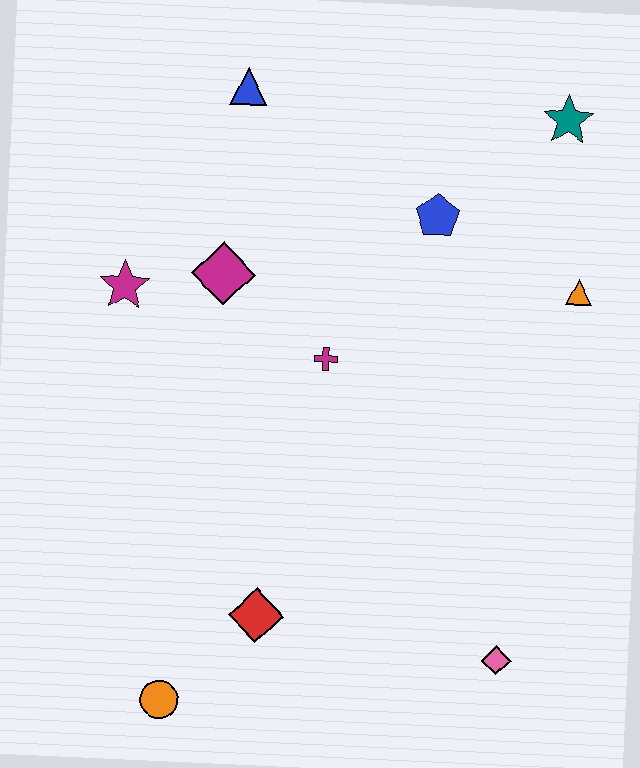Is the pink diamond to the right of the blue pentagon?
Yes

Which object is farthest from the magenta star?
The pink diamond is farthest from the magenta star.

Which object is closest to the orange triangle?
The blue pentagon is closest to the orange triangle.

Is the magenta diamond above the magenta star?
Yes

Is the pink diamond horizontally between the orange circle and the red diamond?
No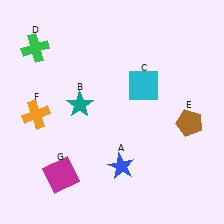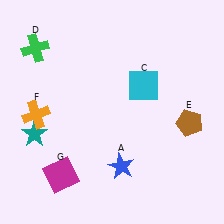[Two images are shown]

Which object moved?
The teal star (B) moved left.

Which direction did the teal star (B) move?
The teal star (B) moved left.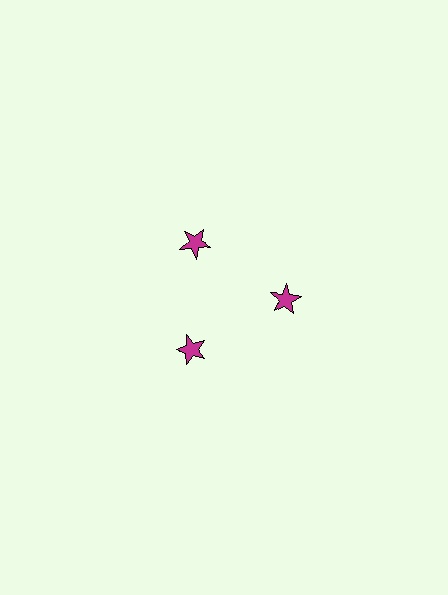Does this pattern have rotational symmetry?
Yes, this pattern has 3-fold rotational symmetry. It looks the same after rotating 120 degrees around the center.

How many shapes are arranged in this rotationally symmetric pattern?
There are 3 shapes, arranged in 3 groups of 1.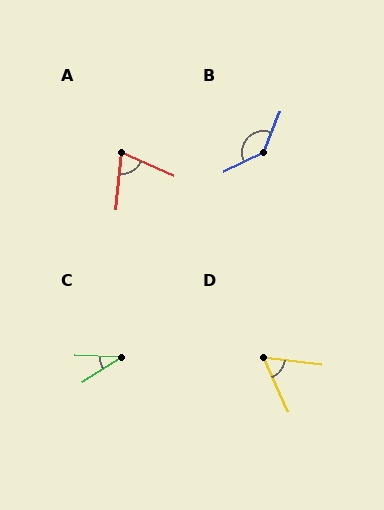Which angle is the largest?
B, at approximately 138 degrees.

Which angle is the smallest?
C, at approximately 35 degrees.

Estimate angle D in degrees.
Approximately 59 degrees.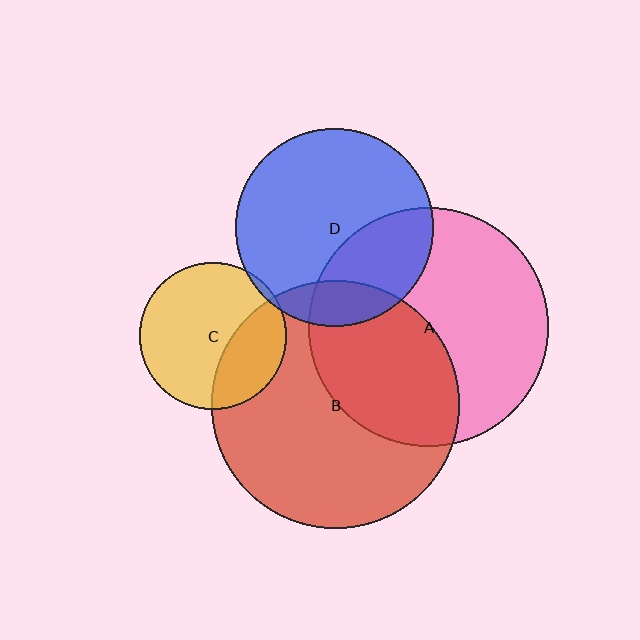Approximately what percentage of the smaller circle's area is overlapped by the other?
Approximately 30%.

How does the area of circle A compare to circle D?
Approximately 1.5 times.